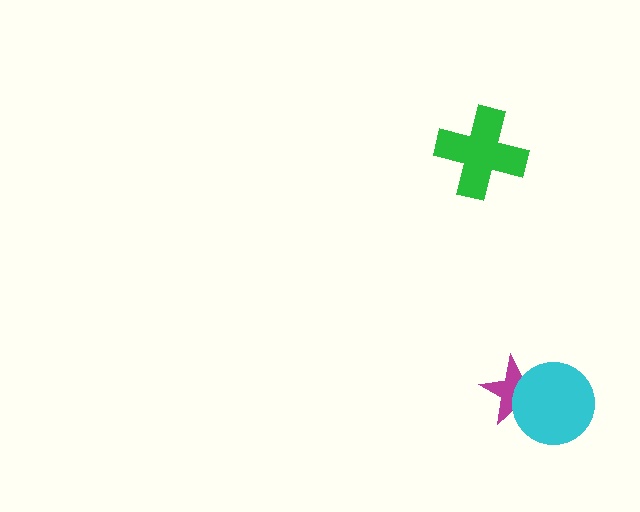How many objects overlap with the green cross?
0 objects overlap with the green cross.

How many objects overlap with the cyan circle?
1 object overlaps with the cyan circle.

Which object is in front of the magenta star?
The cyan circle is in front of the magenta star.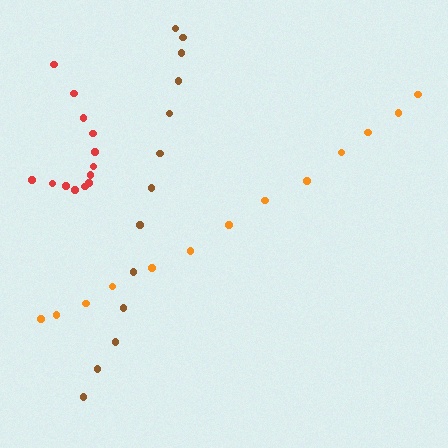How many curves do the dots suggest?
There are 3 distinct paths.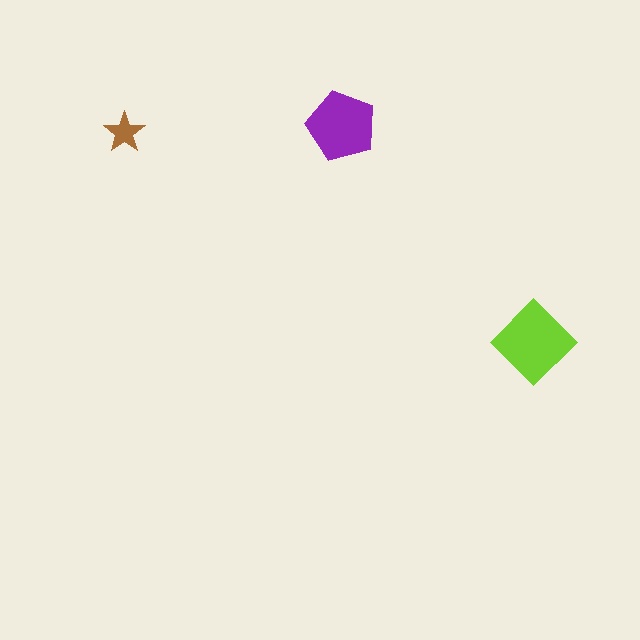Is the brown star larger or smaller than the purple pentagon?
Smaller.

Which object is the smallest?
The brown star.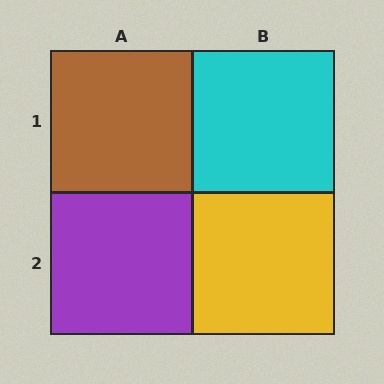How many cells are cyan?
1 cell is cyan.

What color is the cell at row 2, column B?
Yellow.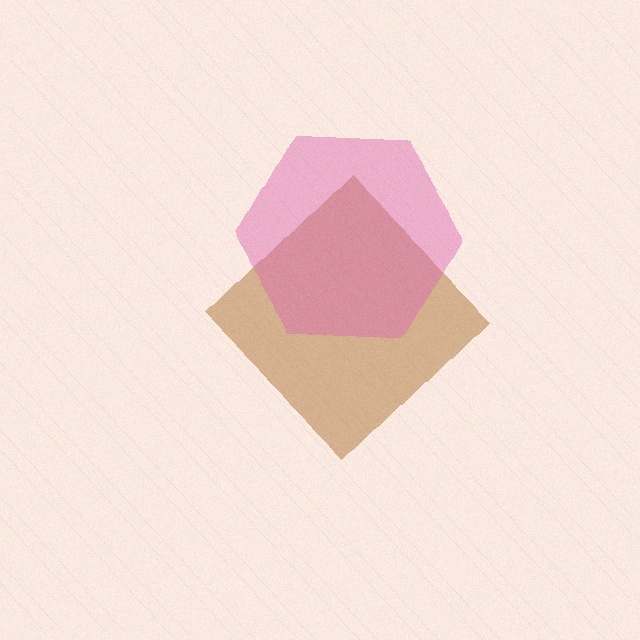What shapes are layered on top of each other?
The layered shapes are: a brown diamond, a pink hexagon.